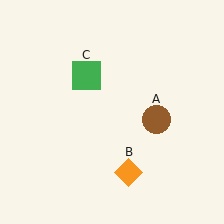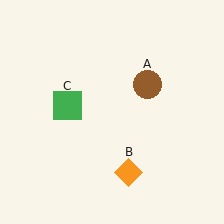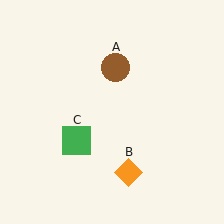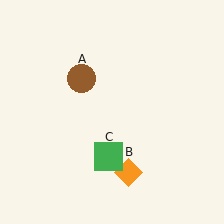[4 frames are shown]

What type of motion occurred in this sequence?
The brown circle (object A), green square (object C) rotated counterclockwise around the center of the scene.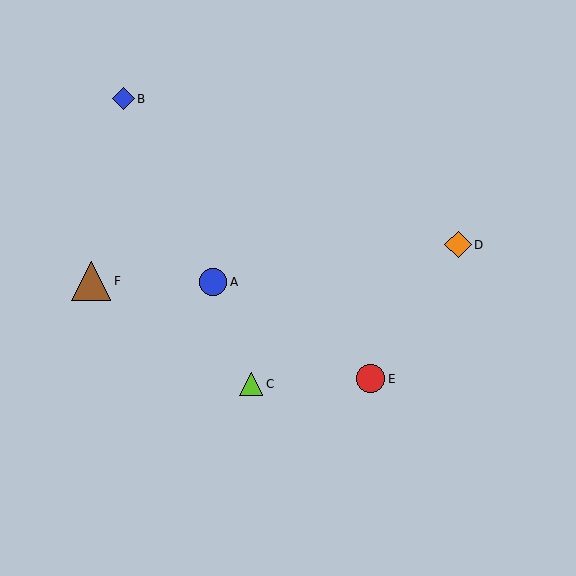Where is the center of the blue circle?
The center of the blue circle is at (213, 282).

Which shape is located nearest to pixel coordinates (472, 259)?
The orange diamond (labeled D) at (458, 245) is nearest to that location.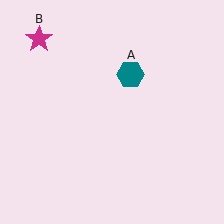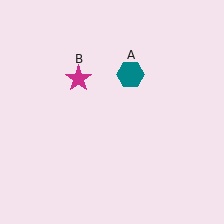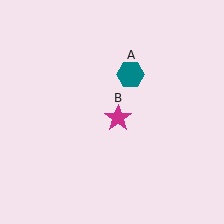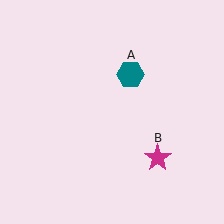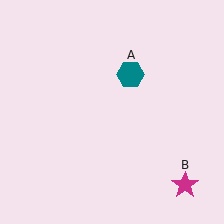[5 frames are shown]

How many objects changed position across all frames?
1 object changed position: magenta star (object B).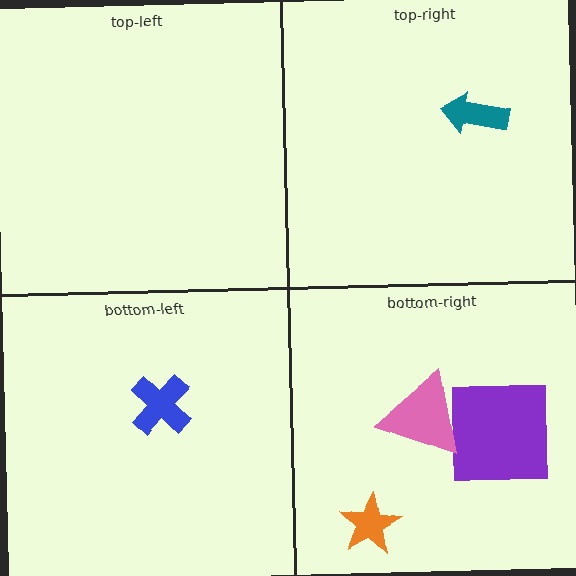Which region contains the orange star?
The bottom-right region.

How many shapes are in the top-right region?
1.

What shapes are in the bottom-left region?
The blue cross.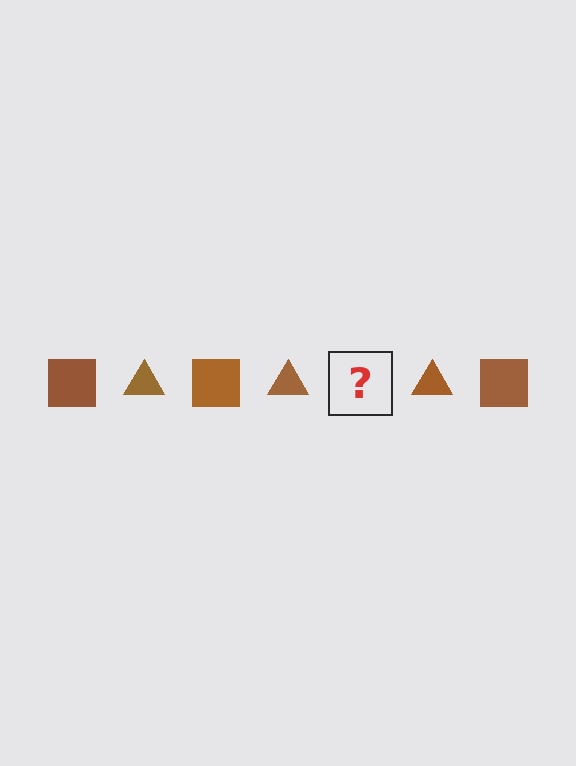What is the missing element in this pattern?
The missing element is a brown square.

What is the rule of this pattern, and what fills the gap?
The rule is that the pattern cycles through square, triangle shapes in brown. The gap should be filled with a brown square.